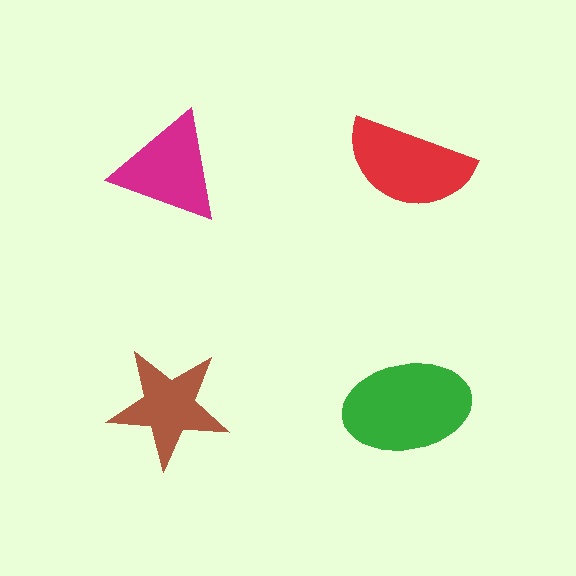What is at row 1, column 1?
A magenta triangle.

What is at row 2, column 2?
A green ellipse.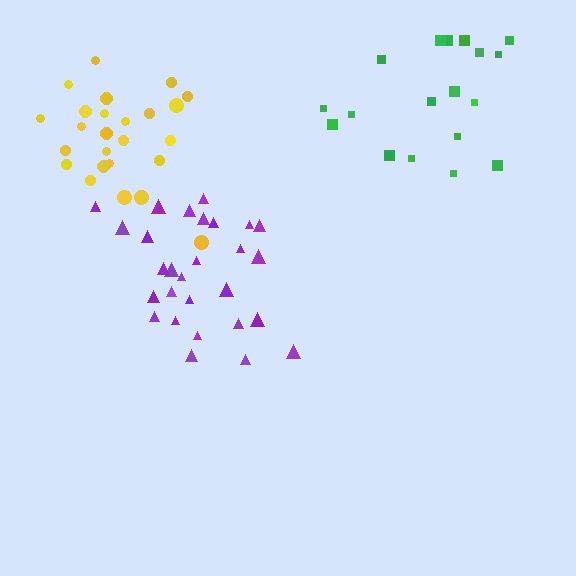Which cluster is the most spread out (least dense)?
Green.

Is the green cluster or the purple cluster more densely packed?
Purple.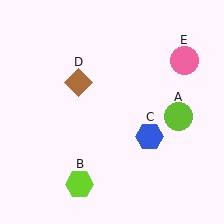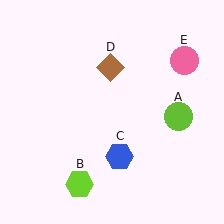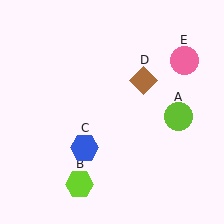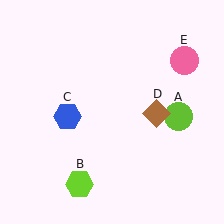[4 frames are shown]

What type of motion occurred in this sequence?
The blue hexagon (object C), brown diamond (object D) rotated clockwise around the center of the scene.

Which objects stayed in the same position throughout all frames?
Lime circle (object A) and lime hexagon (object B) and pink circle (object E) remained stationary.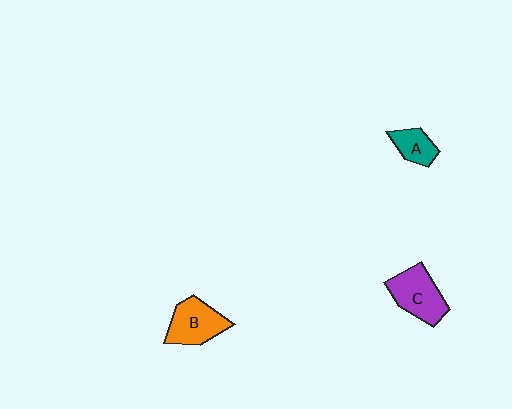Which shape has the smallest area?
Shape A (teal).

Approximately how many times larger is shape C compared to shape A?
Approximately 1.8 times.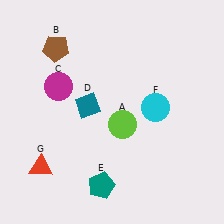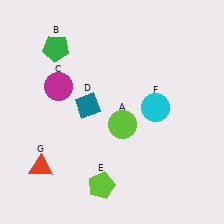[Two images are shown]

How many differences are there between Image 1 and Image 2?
There are 2 differences between the two images.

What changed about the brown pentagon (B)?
In Image 1, B is brown. In Image 2, it changed to green.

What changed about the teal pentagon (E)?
In Image 1, E is teal. In Image 2, it changed to lime.